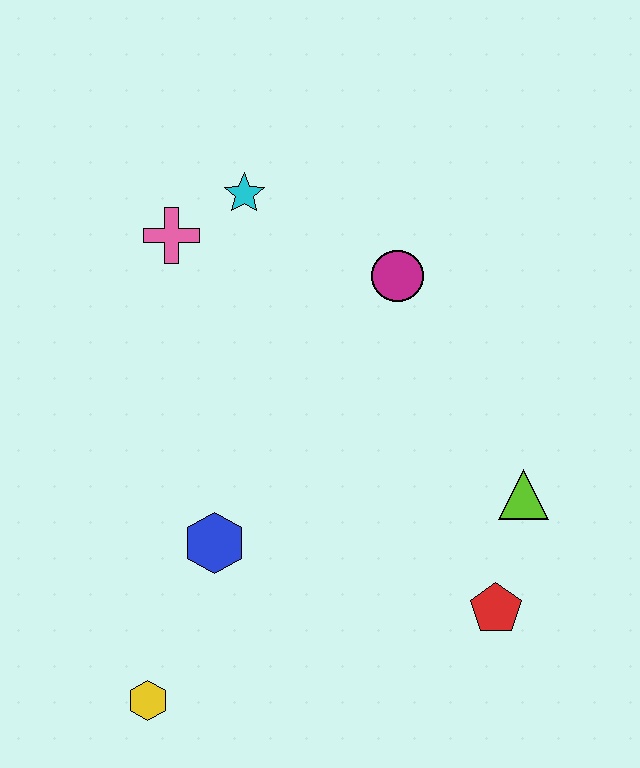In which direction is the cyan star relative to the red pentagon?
The cyan star is above the red pentagon.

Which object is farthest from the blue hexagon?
The cyan star is farthest from the blue hexagon.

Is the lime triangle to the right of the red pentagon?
Yes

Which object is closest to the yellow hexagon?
The blue hexagon is closest to the yellow hexagon.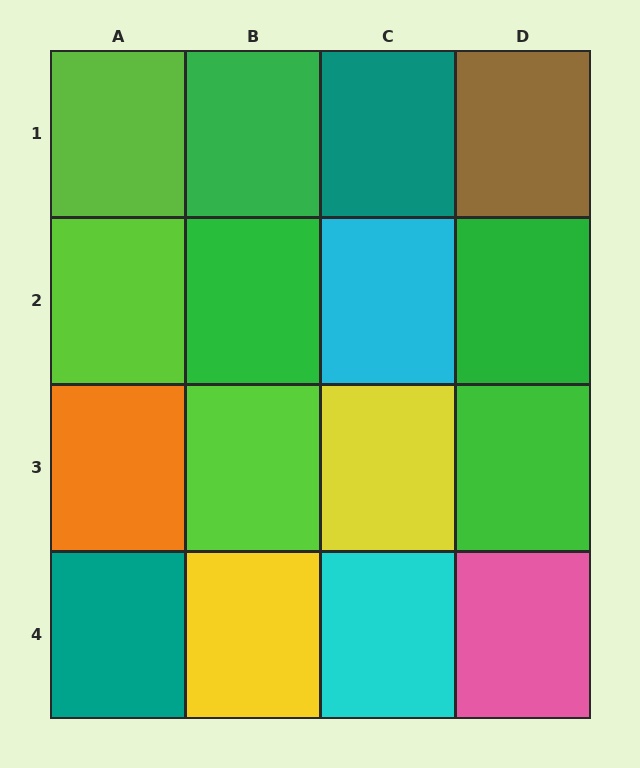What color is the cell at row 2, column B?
Green.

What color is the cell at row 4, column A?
Teal.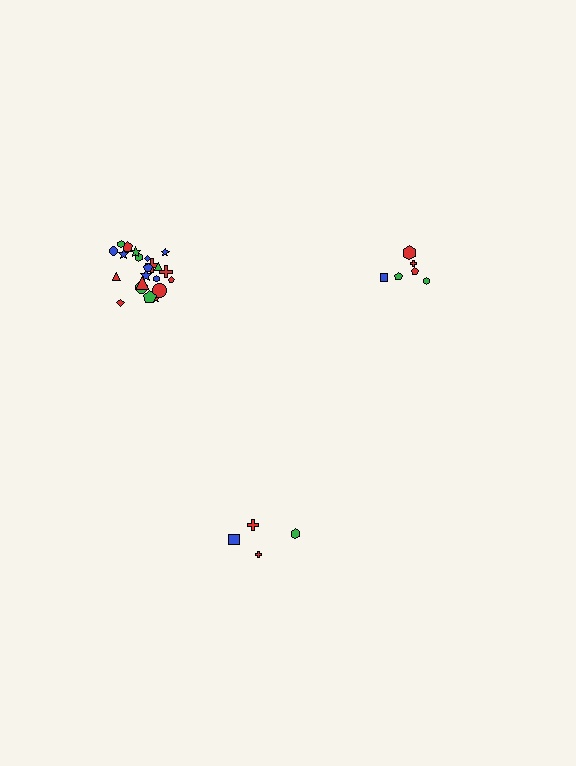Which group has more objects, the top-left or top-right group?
The top-left group.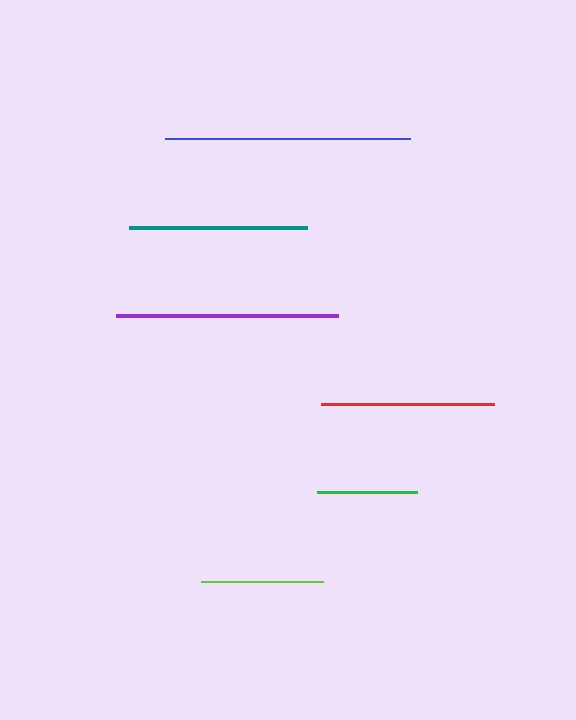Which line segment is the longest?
The blue line is the longest at approximately 245 pixels.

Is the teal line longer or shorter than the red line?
The teal line is longer than the red line.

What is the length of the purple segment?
The purple segment is approximately 222 pixels long.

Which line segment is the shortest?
The green line is the shortest at approximately 99 pixels.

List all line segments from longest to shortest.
From longest to shortest: blue, purple, teal, red, lime, green.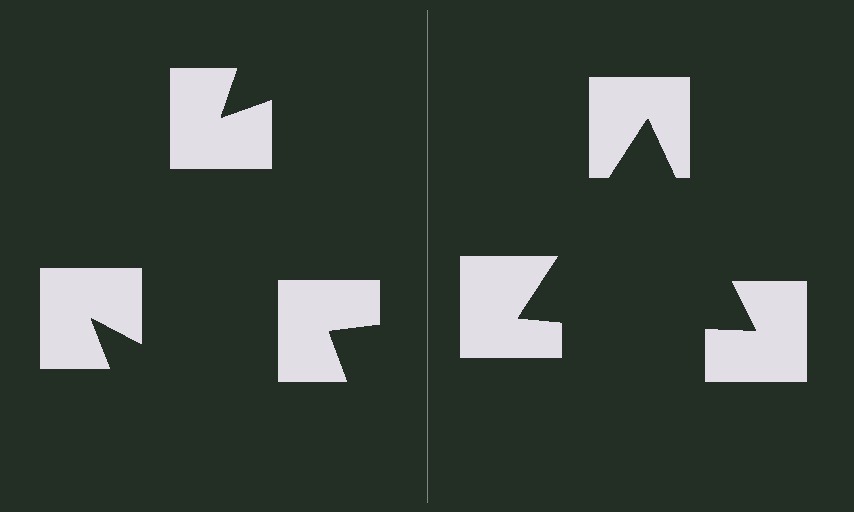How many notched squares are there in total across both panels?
6 — 3 on each side.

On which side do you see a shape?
An illusory triangle appears on the right side. On the left side the wedge cuts are rotated, so no coherent shape forms.